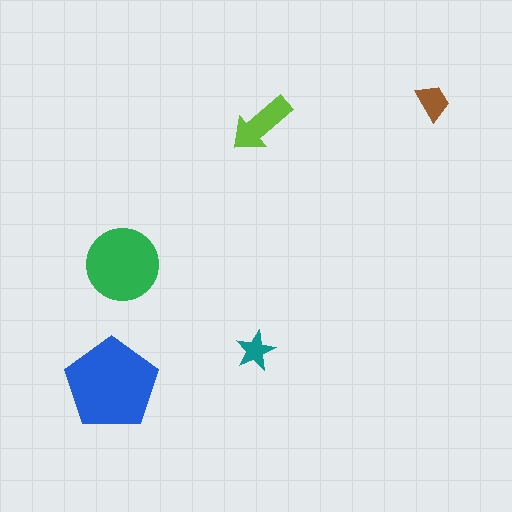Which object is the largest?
The blue pentagon.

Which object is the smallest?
The teal star.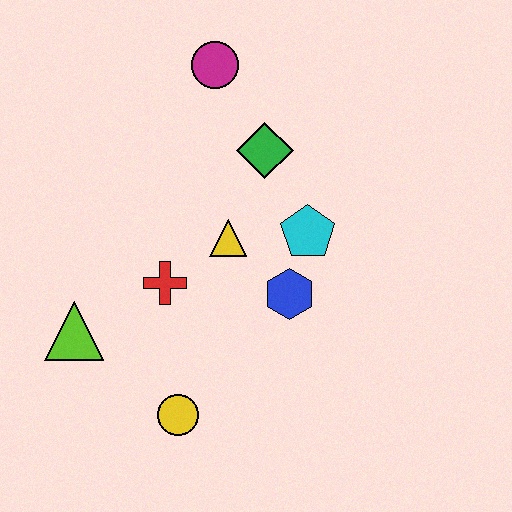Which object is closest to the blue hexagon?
The cyan pentagon is closest to the blue hexagon.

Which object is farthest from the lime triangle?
The magenta circle is farthest from the lime triangle.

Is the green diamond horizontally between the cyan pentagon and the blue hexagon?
No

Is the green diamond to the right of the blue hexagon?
No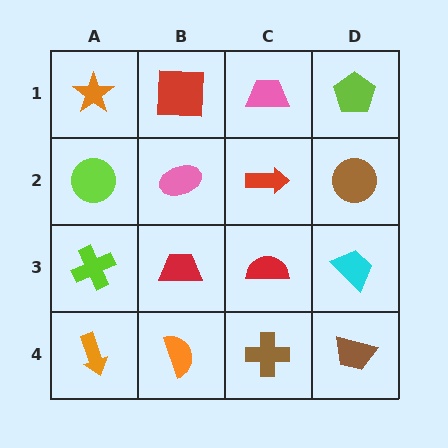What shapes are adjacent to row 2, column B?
A red square (row 1, column B), a red trapezoid (row 3, column B), a lime circle (row 2, column A), a red arrow (row 2, column C).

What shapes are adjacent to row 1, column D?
A brown circle (row 2, column D), a pink trapezoid (row 1, column C).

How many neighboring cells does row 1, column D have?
2.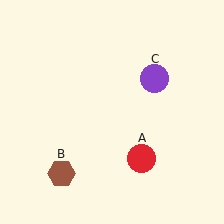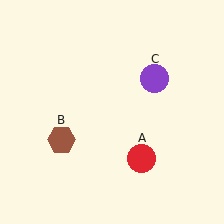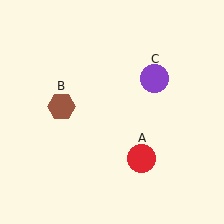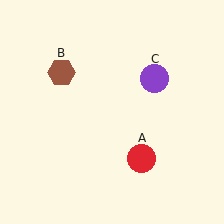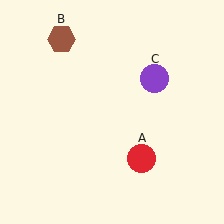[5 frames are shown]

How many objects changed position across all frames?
1 object changed position: brown hexagon (object B).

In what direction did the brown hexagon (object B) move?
The brown hexagon (object B) moved up.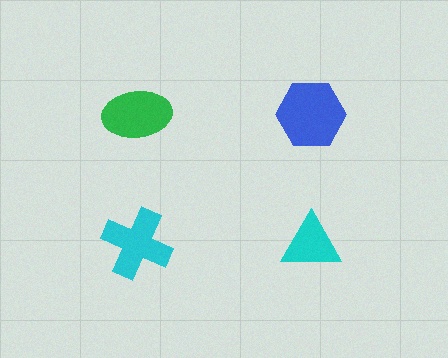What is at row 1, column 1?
A green ellipse.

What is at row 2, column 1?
A cyan cross.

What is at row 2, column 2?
A cyan triangle.